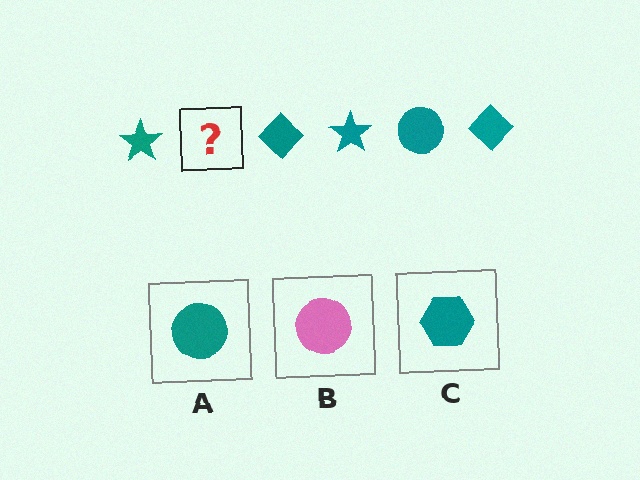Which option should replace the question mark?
Option A.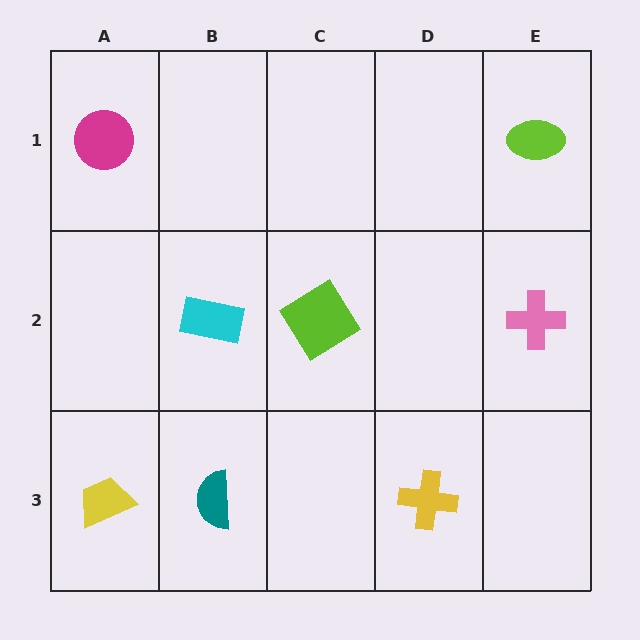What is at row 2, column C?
A lime diamond.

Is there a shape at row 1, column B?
No, that cell is empty.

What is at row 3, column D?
A yellow cross.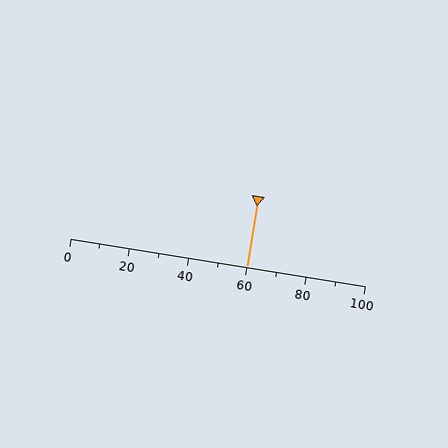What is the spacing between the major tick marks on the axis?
The major ticks are spaced 20 apart.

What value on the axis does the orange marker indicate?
The marker indicates approximately 60.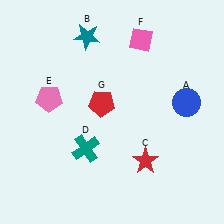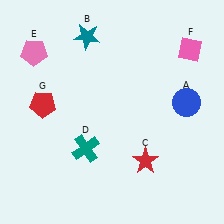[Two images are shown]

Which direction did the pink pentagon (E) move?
The pink pentagon (E) moved up.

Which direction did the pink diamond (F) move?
The pink diamond (F) moved right.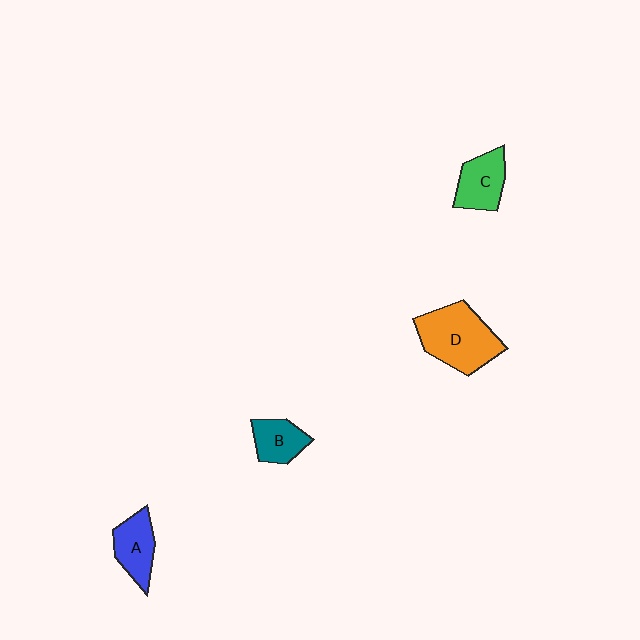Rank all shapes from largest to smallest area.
From largest to smallest: D (orange), C (green), A (blue), B (teal).